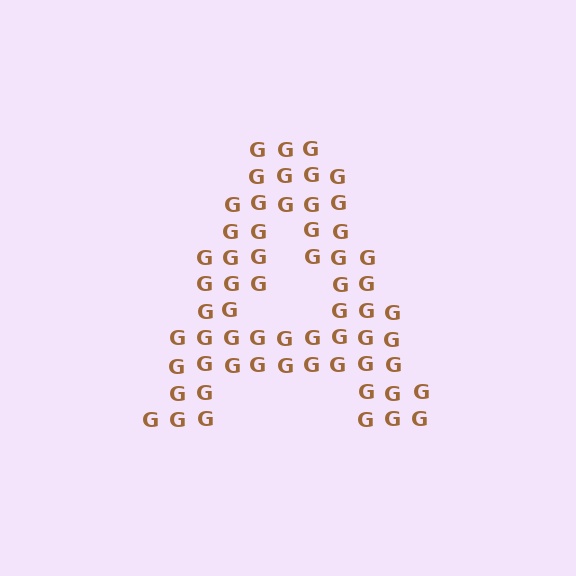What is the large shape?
The large shape is the letter A.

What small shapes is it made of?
It is made of small letter G's.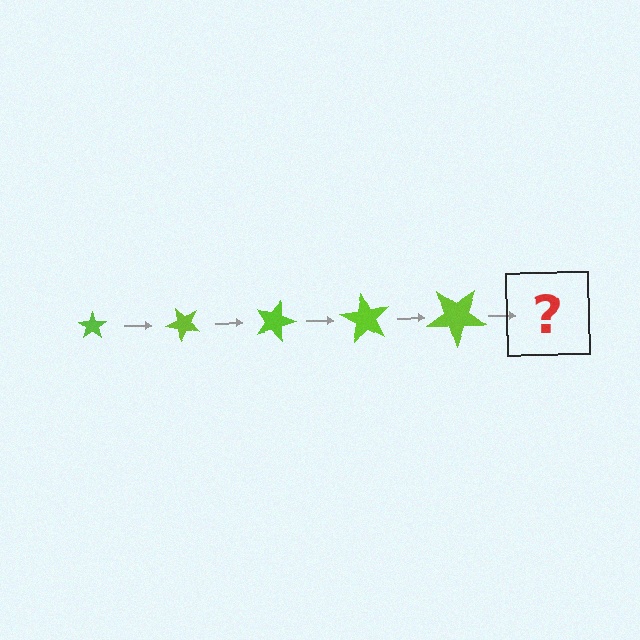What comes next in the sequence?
The next element should be a star, larger than the previous one and rotated 225 degrees from the start.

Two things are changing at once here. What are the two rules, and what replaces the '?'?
The two rules are that the star grows larger each step and it rotates 45 degrees each step. The '?' should be a star, larger than the previous one and rotated 225 degrees from the start.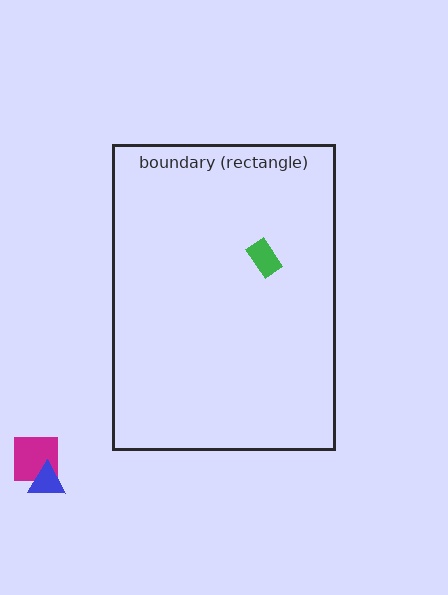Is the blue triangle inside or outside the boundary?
Outside.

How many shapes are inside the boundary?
1 inside, 2 outside.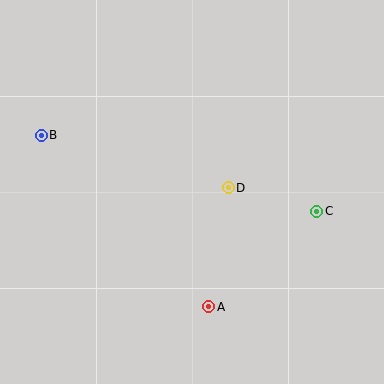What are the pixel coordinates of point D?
Point D is at (228, 188).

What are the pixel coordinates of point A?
Point A is at (209, 307).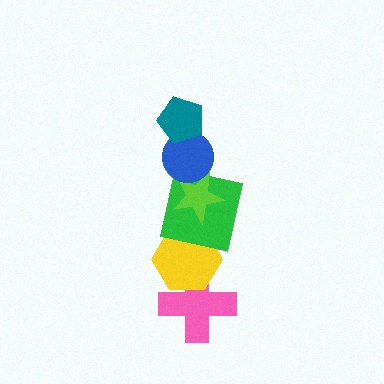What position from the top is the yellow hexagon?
The yellow hexagon is 5th from the top.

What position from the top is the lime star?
The lime star is 3rd from the top.